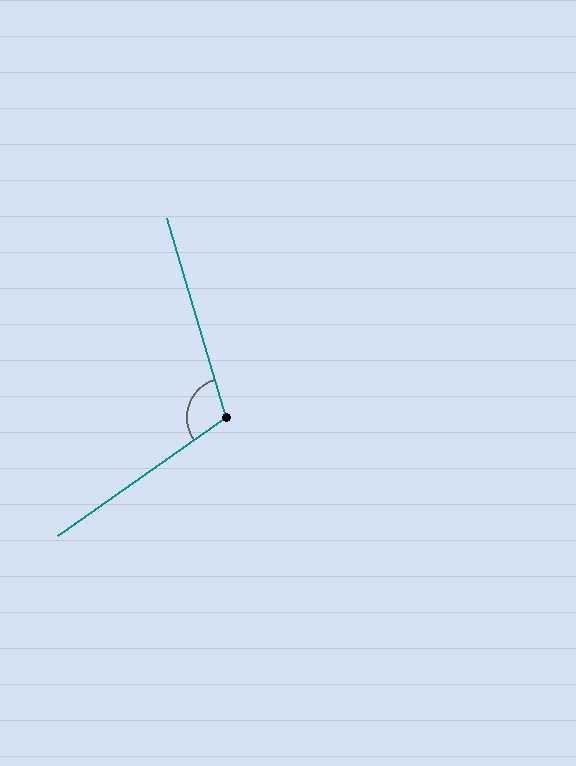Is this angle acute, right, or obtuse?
It is obtuse.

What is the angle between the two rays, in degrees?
Approximately 109 degrees.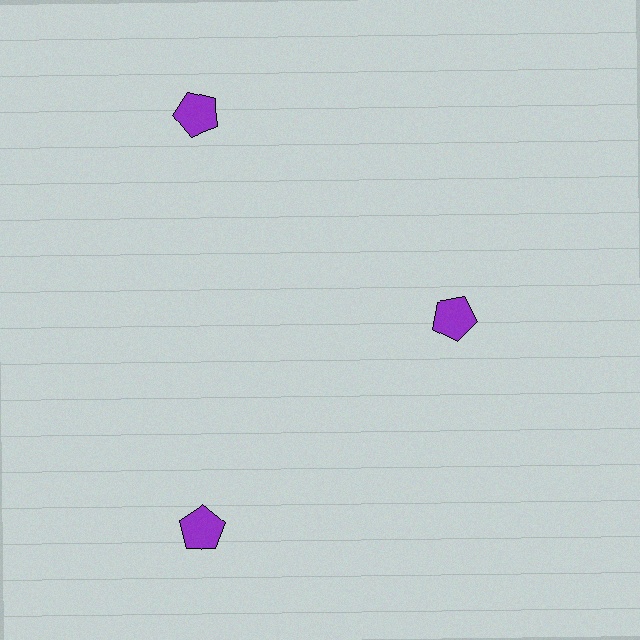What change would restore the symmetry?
The symmetry would be restored by moving it outward, back onto the ring so that all 3 pentagons sit at equal angles and equal distance from the center.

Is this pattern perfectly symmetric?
No. The 3 purple pentagons are arranged in a ring, but one element near the 3 o'clock position is pulled inward toward the center, breaking the 3-fold rotational symmetry.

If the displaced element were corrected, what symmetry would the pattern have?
It would have 3-fold rotational symmetry — the pattern would map onto itself every 120 degrees.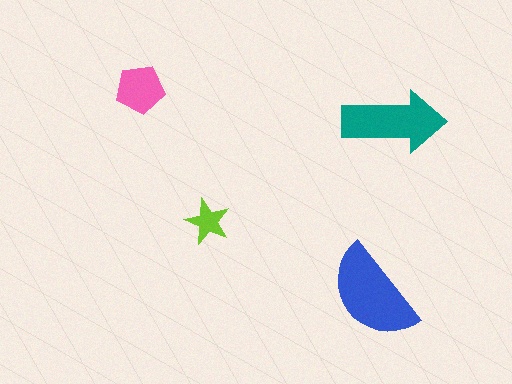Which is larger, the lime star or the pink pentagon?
The pink pentagon.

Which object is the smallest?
The lime star.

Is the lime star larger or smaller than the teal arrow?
Smaller.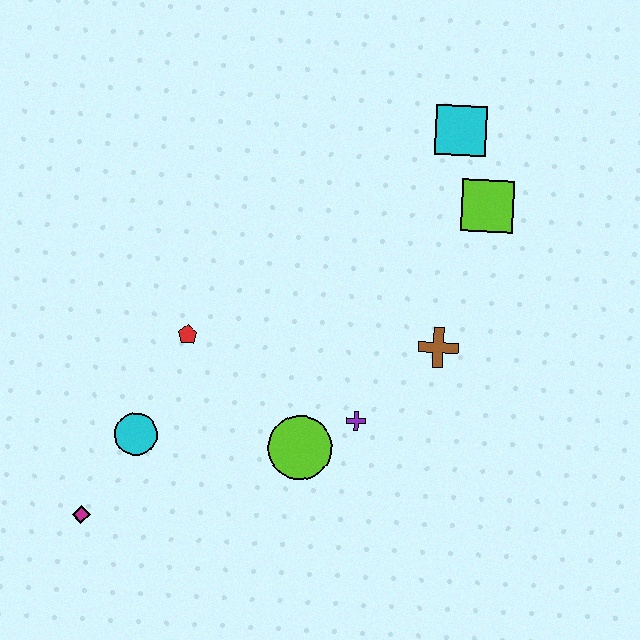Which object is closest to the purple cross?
The lime circle is closest to the purple cross.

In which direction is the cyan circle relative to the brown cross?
The cyan circle is to the left of the brown cross.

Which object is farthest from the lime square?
The magenta diamond is farthest from the lime square.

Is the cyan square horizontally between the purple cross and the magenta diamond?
No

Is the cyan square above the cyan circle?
Yes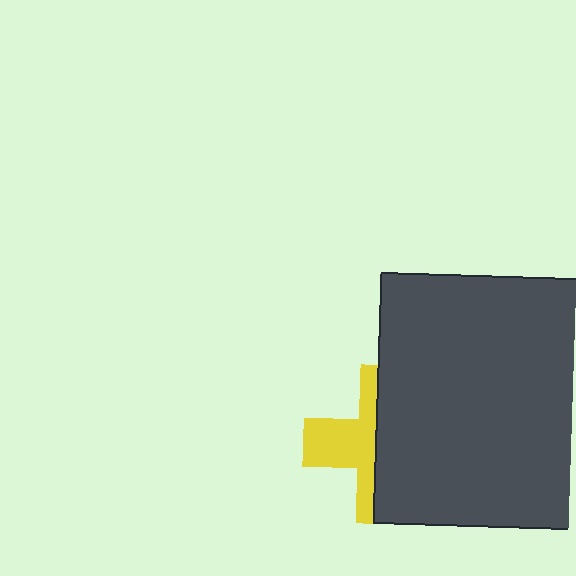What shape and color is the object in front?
The object in front is a dark gray rectangle.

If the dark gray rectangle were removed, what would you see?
You would see the complete yellow cross.